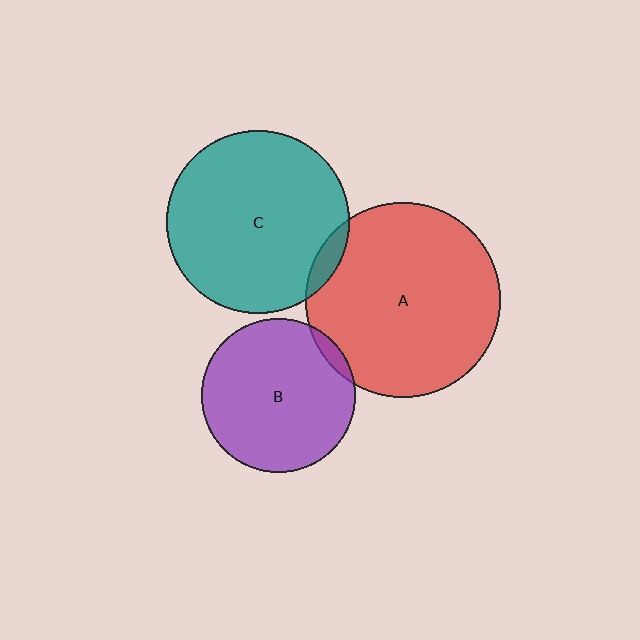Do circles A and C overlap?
Yes.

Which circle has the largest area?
Circle A (red).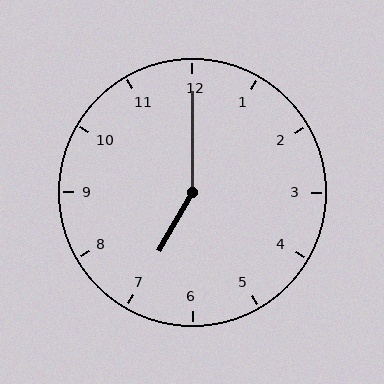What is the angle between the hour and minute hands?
Approximately 150 degrees.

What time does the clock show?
7:00.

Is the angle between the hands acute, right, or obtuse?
It is obtuse.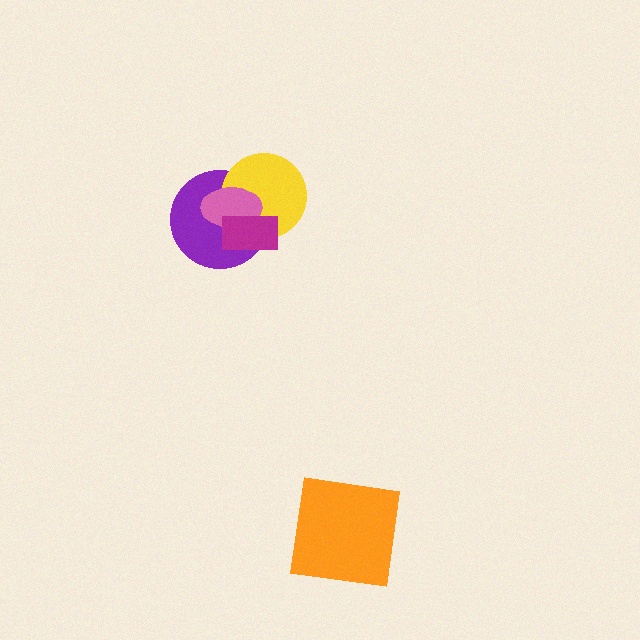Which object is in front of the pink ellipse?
The magenta rectangle is in front of the pink ellipse.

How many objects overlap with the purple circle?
3 objects overlap with the purple circle.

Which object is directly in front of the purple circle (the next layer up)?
The yellow circle is directly in front of the purple circle.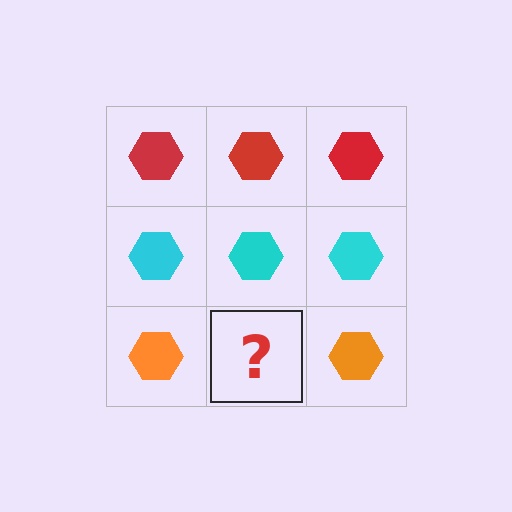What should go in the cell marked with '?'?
The missing cell should contain an orange hexagon.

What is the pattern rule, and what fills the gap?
The rule is that each row has a consistent color. The gap should be filled with an orange hexagon.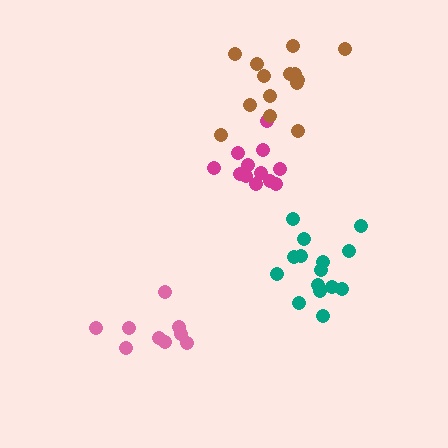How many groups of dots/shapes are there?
There are 4 groups.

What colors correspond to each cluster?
The clusters are colored: teal, pink, magenta, brown.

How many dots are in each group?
Group 1: 15 dots, Group 2: 9 dots, Group 3: 12 dots, Group 4: 14 dots (50 total).